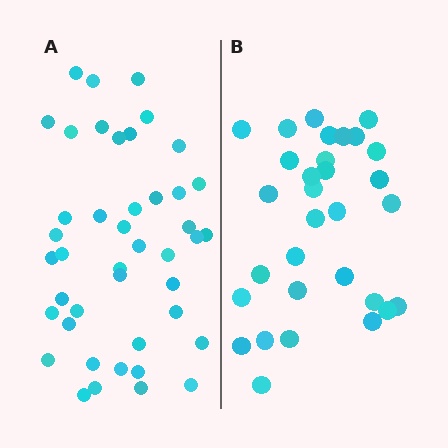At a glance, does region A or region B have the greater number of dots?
Region A (the left region) has more dots.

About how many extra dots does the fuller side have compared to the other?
Region A has roughly 12 or so more dots than region B.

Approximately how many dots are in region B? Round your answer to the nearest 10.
About 30 dots. (The exact count is 31, which rounds to 30.)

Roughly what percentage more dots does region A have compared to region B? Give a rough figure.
About 40% more.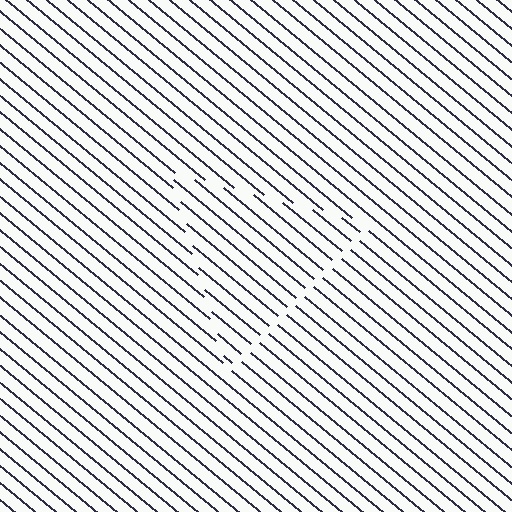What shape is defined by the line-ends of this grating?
An illusory triangle. The interior of the shape contains the same grating, shifted by half a period — the contour is defined by the phase discontinuity where line-ends from the inner and outer gratings abut.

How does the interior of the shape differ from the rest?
The interior of the shape contains the same grating, shifted by half a period — the contour is defined by the phase discontinuity where line-ends from the inner and outer gratings abut.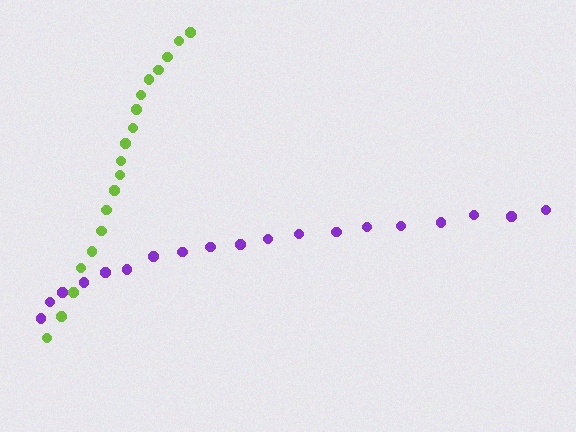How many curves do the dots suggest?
There are 2 distinct paths.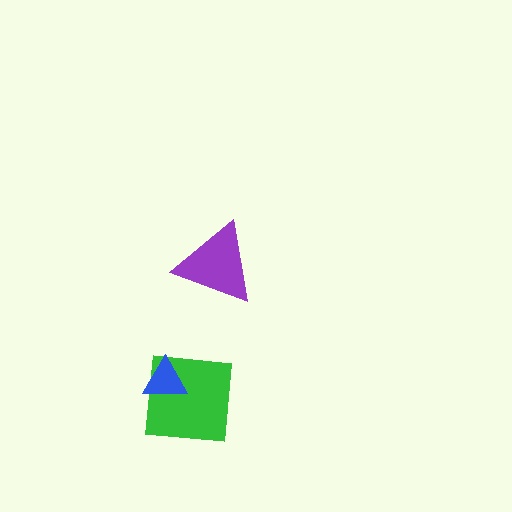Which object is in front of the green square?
The blue triangle is in front of the green square.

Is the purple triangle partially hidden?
No, no other shape covers it.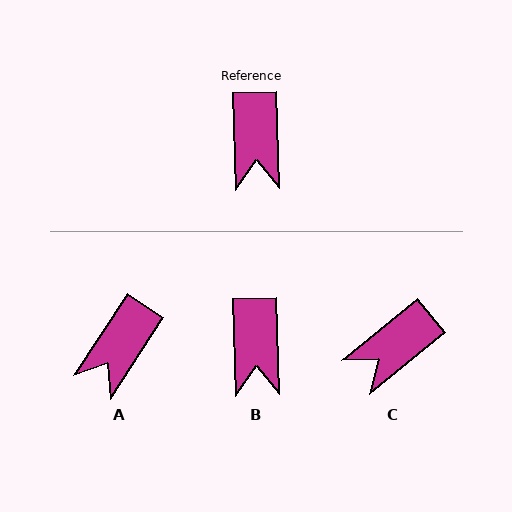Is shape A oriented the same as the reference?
No, it is off by about 35 degrees.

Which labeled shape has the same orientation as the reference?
B.